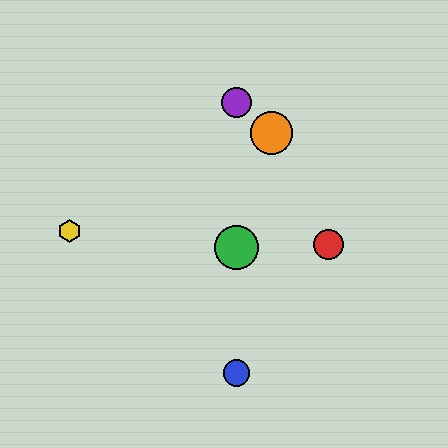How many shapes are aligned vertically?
3 shapes (the blue circle, the green circle, the purple circle) are aligned vertically.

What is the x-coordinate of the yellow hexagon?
The yellow hexagon is at x≈70.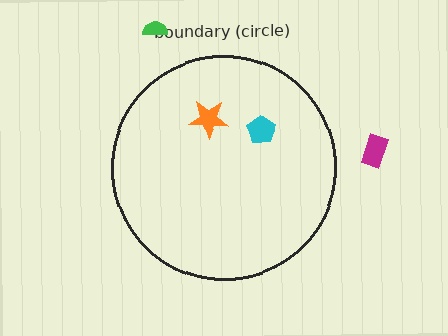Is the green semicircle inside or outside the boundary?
Outside.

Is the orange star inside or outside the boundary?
Inside.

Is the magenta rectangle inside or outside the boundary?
Outside.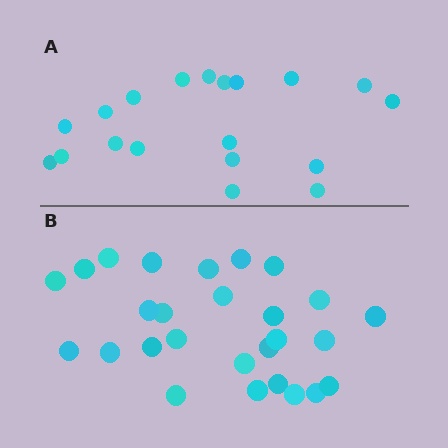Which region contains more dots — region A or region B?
Region B (the bottom region) has more dots.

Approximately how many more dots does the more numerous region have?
Region B has roughly 8 or so more dots than region A.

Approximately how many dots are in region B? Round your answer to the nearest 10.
About 30 dots. (The exact count is 27, which rounds to 30.)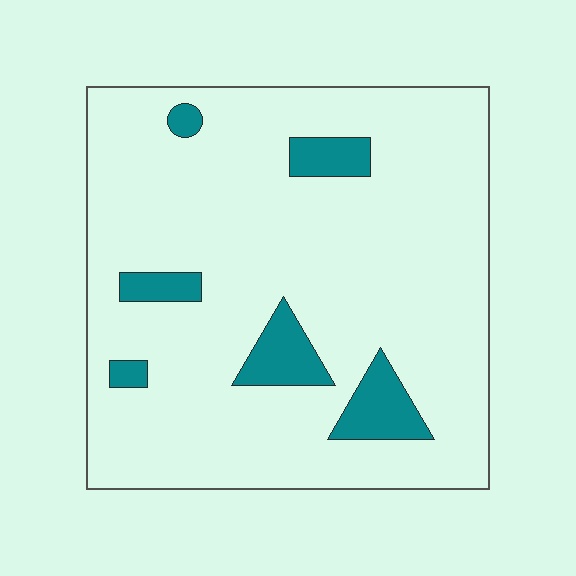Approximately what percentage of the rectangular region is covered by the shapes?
Approximately 10%.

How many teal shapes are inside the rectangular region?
6.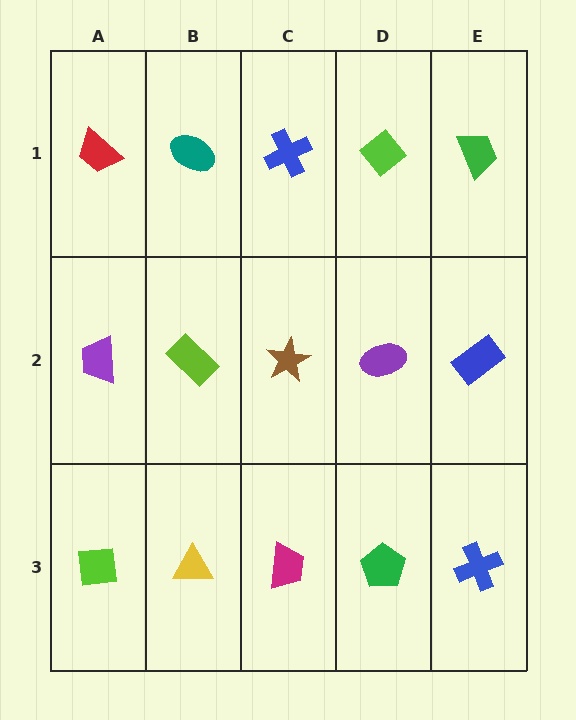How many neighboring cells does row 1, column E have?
2.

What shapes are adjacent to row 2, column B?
A teal ellipse (row 1, column B), a yellow triangle (row 3, column B), a purple trapezoid (row 2, column A), a brown star (row 2, column C).